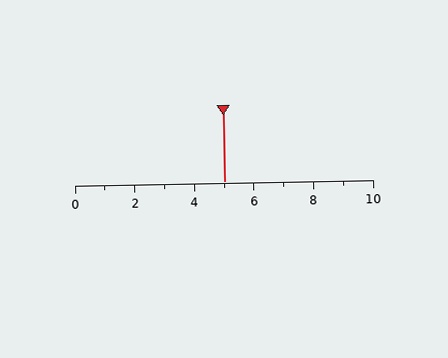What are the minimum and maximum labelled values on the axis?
The axis runs from 0 to 10.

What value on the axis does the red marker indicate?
The marker indicates approximately 5.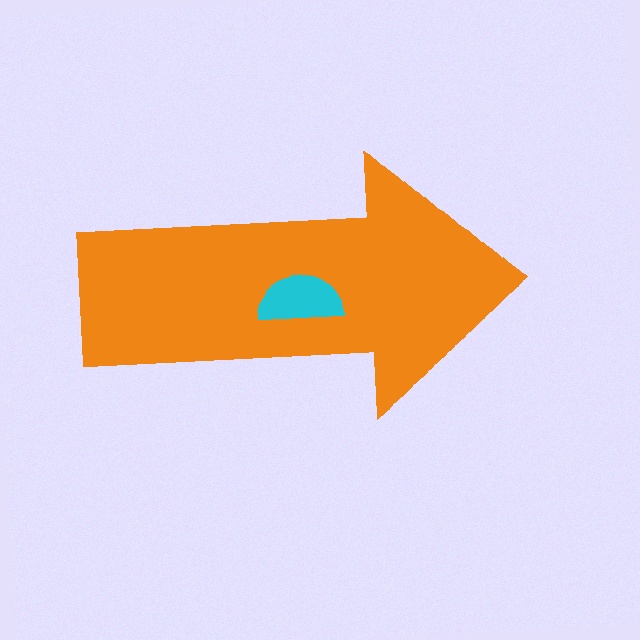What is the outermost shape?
The orange arrow.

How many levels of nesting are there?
2.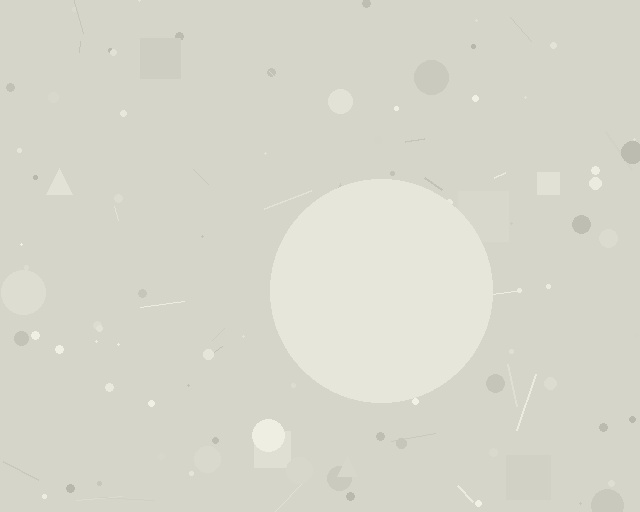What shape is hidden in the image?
A circle is hidden in the image.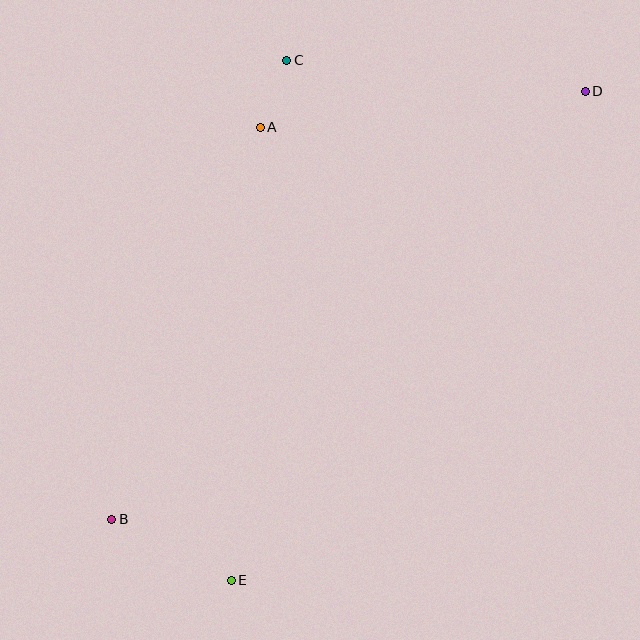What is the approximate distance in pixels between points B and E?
The distance between B and E is approximately 134 pixels.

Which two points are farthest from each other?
Points B and D are farthest from each other.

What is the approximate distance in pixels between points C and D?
The distance between C and D is approximately 300 pixels.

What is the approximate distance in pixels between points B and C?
The distance between B and C is approximately 491 pixels.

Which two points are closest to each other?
Points A and C are closest to each other.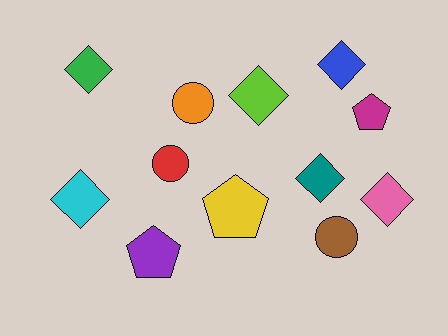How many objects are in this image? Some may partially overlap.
There are 12 objects.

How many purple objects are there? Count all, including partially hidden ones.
There is 1 purple object.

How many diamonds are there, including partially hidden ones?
There are 6 diamonds.